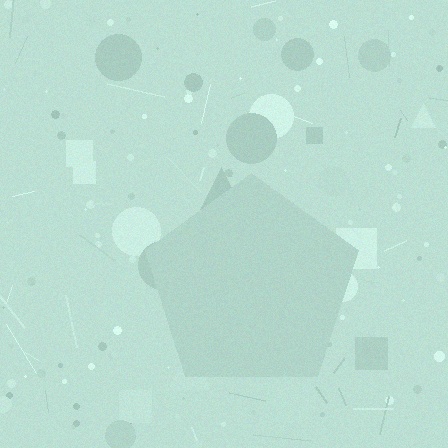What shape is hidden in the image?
A pentagon is hidden in the image.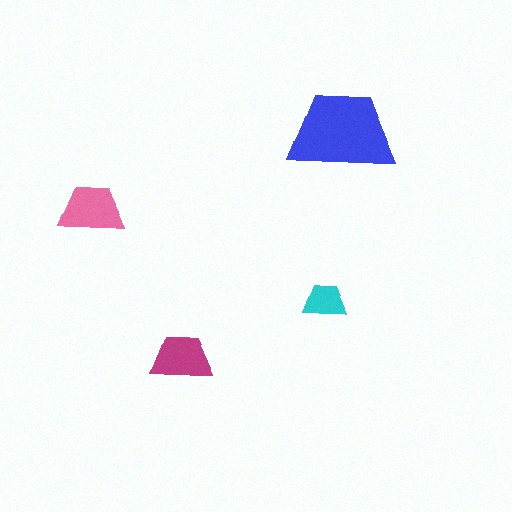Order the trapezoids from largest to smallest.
the blue one, the pink one, the magenta one, the cyan one.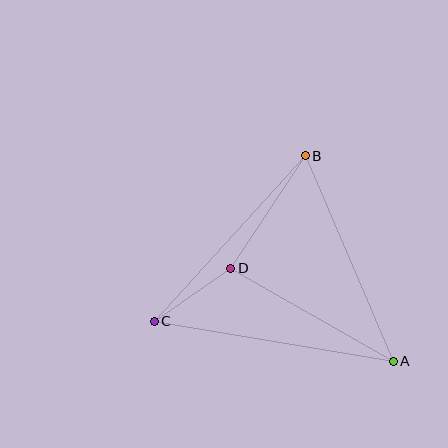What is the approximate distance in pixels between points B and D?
The distance between B and D is approximately 135 pixels.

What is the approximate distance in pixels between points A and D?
The distance between A and D is approximately 187 pixels.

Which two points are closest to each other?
Points C and D are closest to each other.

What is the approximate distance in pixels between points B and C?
The distance between B and C is approximately 224 pixels.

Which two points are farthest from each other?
Points A and C are farthest from each other.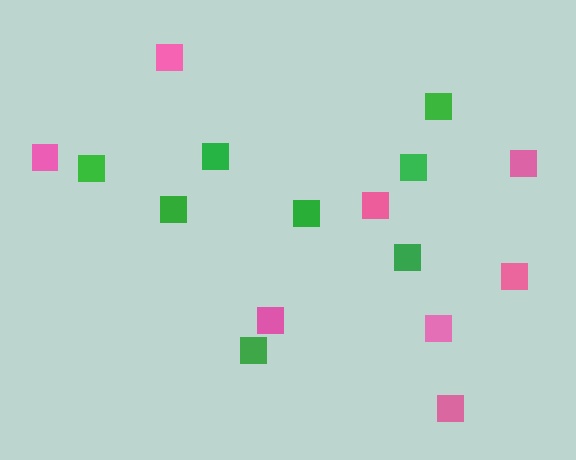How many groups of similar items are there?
There are 2 groups: one group of pink squares (8) and one group of green squares (8).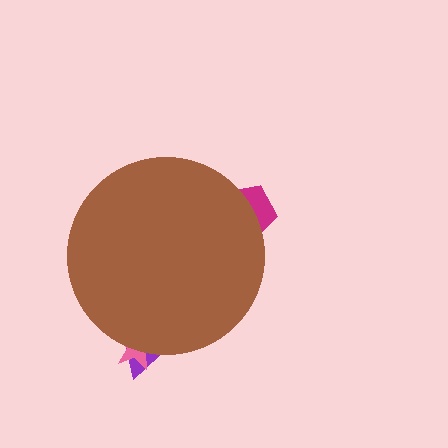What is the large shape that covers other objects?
A brown circle.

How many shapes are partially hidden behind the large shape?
3 shapes are partially hidden.